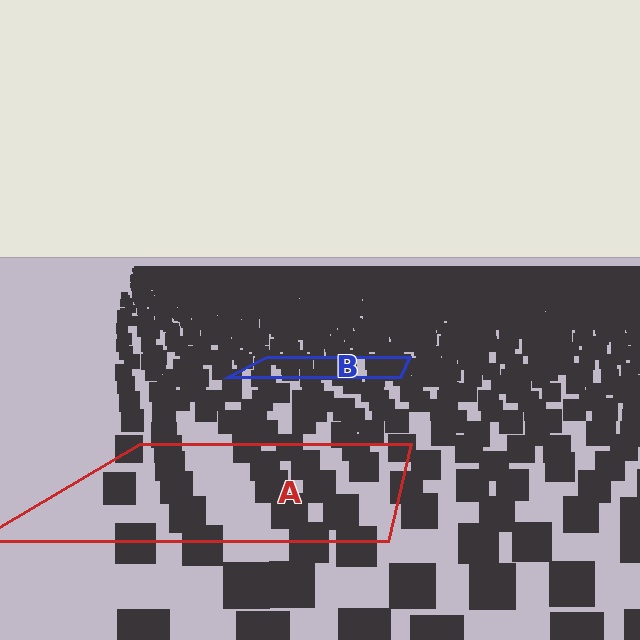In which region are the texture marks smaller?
The texture marks are smaller in region B, because it is farther away.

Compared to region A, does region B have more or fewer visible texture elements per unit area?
Region B has more texture elements per unit area — they are packed more densely because it is farther away.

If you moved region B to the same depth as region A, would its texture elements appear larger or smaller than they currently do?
They would appear larger. At a closer depth, the same texture elements are projected at a bigger on-screen size.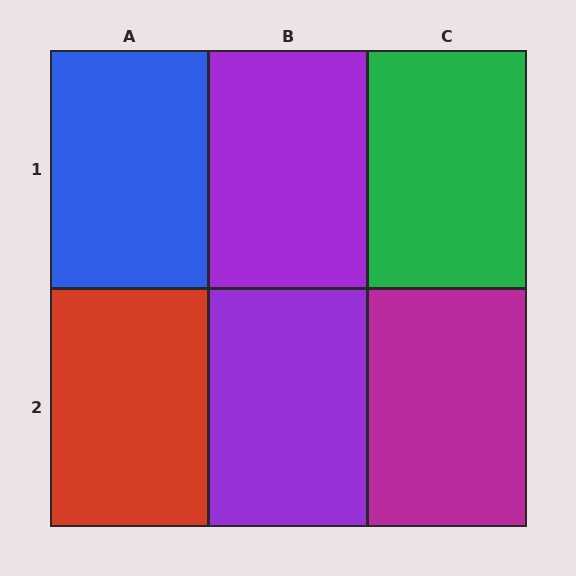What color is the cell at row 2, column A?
Red.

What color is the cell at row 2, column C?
Magenta.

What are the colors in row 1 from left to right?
Blue, purple, green.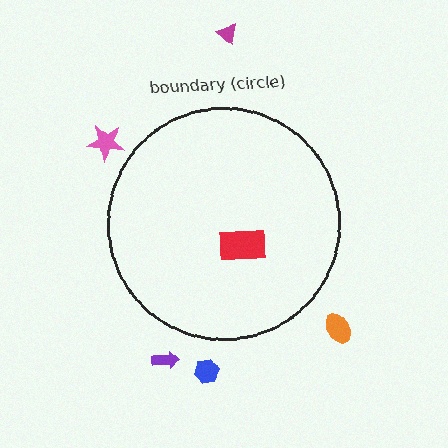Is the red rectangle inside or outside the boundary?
Inside.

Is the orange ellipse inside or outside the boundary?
Outside.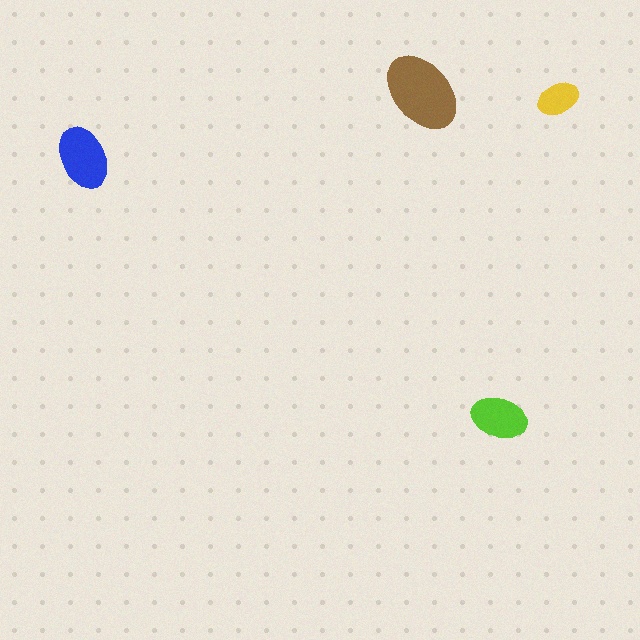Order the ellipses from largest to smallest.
the brown one, the blue one, the lime one, the yellow one.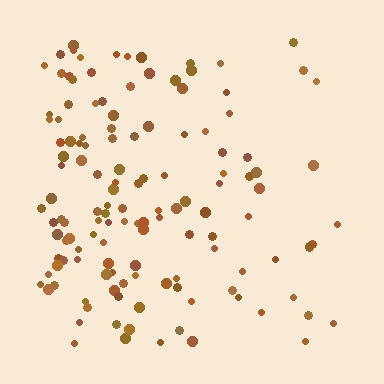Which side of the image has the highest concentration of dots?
The left.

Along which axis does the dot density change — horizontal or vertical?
Horizontal.